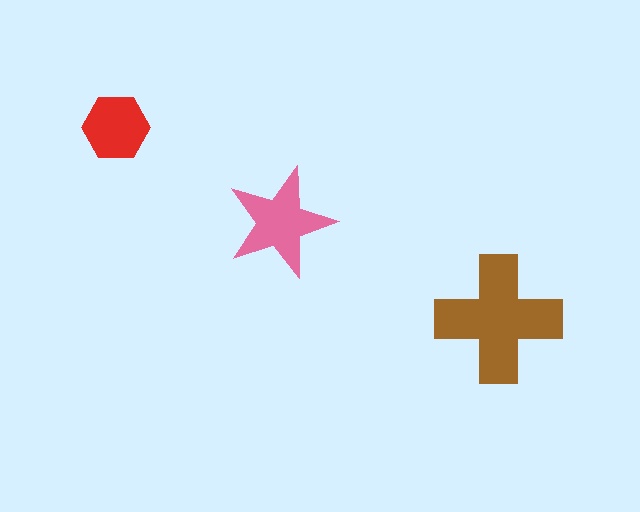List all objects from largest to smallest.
The brown cross, the pink star, the red hexagon.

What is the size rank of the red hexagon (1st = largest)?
3rd.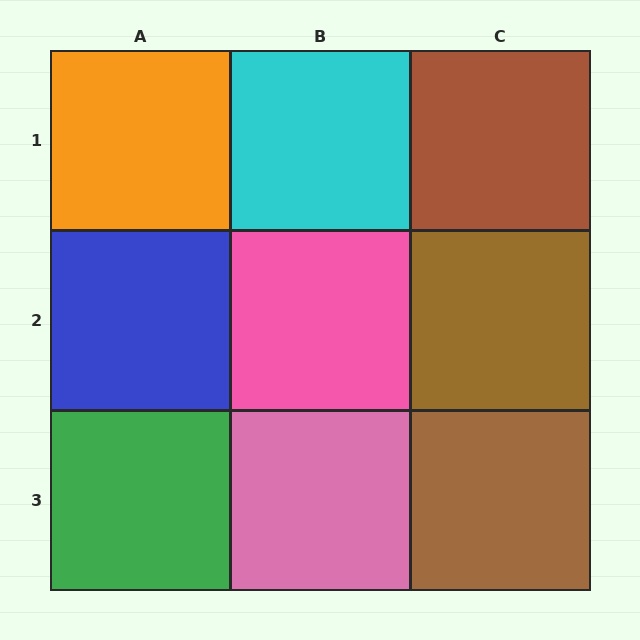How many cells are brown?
3 cells are brown.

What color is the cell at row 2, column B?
Pink.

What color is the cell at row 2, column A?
Blue.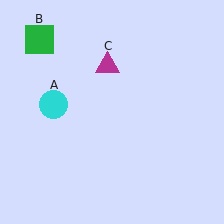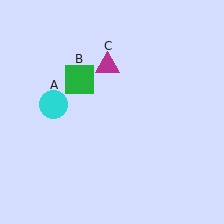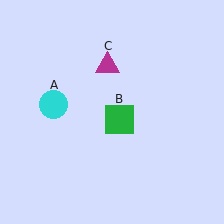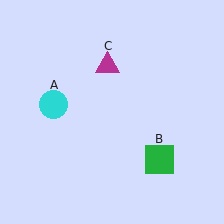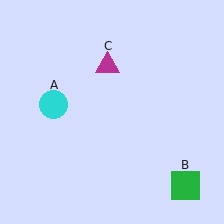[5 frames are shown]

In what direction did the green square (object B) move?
The green square (object B) moved down and to the right.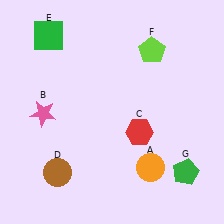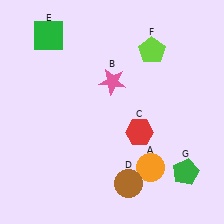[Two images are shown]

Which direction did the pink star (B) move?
The pink star (B) moved right.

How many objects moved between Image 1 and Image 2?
2 objects moved between the two images.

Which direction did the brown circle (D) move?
The brown circle (D) moved right.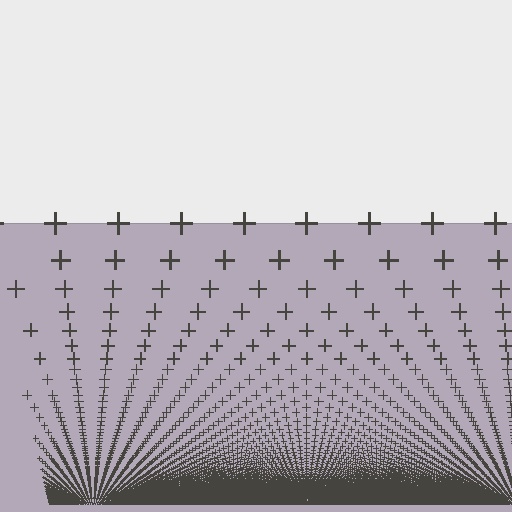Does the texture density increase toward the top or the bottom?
Density increases toward the bottom.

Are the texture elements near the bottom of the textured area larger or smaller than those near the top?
Smaller. The gradient is inverted — elements near the bottom are smaller and denser.